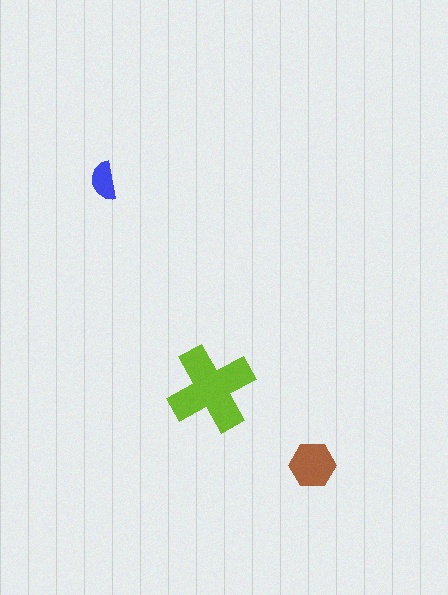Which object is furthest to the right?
The brown hexagon is rightmost.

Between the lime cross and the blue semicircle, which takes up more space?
The lime cross.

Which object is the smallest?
The blue semicircle.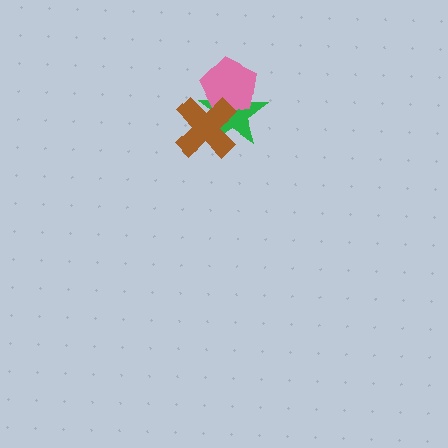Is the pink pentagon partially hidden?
Yes, it is partially covered by another shape.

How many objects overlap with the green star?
2 objects overlap with the green star.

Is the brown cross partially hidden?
No, no other shape covers it.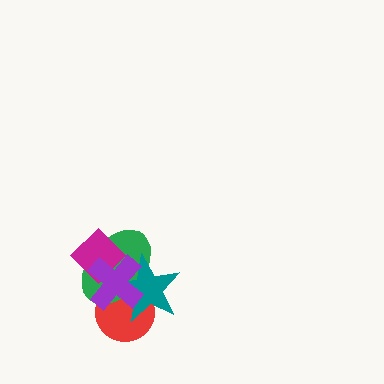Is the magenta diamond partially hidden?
Yes, it is partially covered by another shape.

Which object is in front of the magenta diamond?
The purple cross is in front of the magenta diamond.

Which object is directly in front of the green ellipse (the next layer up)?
The teal star is directly in front of the green ellipse.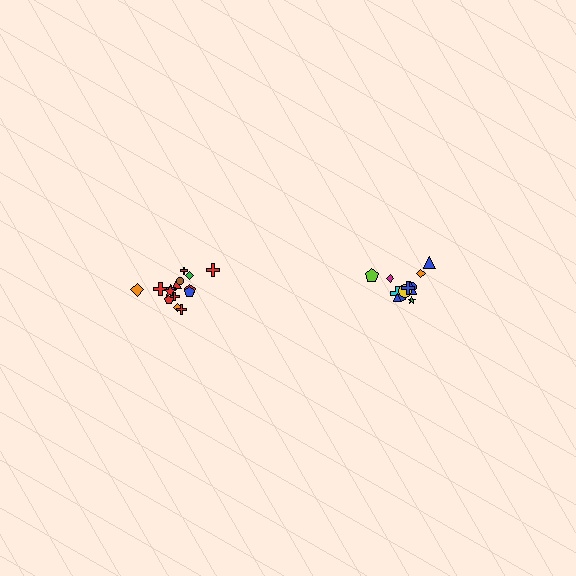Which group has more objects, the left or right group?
The left group.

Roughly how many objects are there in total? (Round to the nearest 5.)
Roughly 25 objects in total.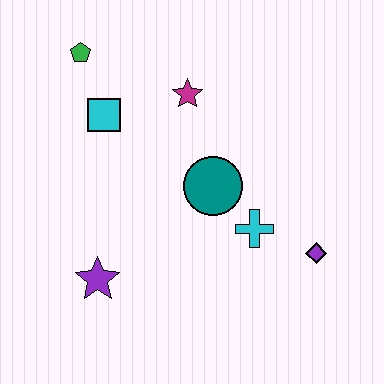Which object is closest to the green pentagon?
The cyan square is closest to the green pentagon.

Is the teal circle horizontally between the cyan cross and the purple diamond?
No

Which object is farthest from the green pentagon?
The purple diamond is farthest from the green pentagon.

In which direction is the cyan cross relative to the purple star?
The cyan cross is to the right of the purple star.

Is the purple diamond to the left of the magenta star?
No